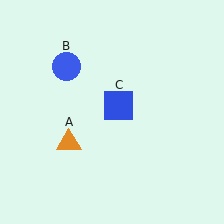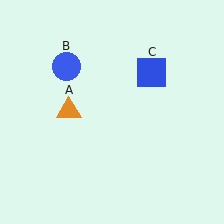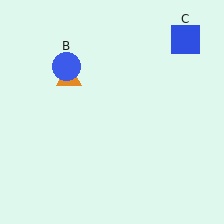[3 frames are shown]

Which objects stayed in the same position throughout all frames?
Blue circle (object B) remained stationary.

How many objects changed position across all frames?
2 objects changed position: orange triangle (object A), blue square (object C).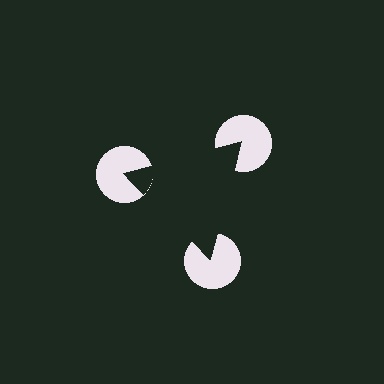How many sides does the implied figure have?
3 sides.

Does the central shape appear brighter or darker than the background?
It typically appears slightly darker than the background, even though no actual brightness change is drawn.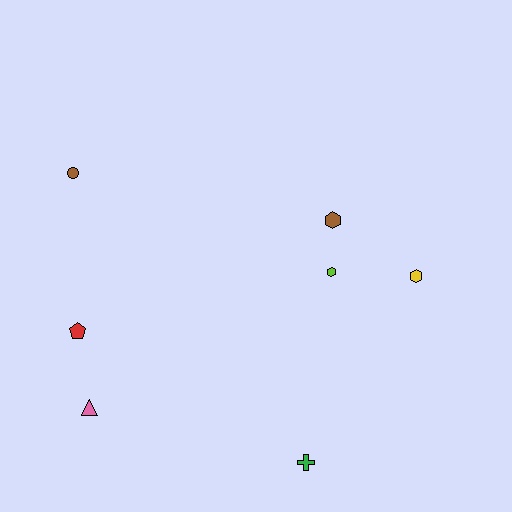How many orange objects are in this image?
There are no orange objects.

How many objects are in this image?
There are 7 objects.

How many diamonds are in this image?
There are no diamonds.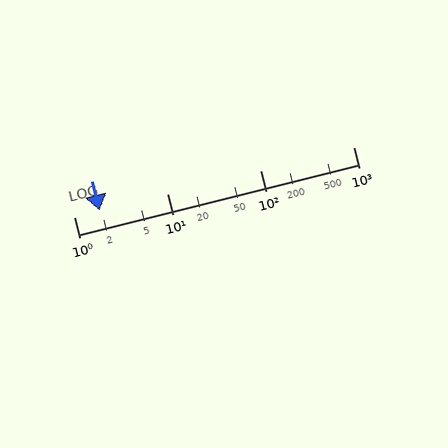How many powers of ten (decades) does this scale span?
The scale spans 3 decades, from 1 to 1000.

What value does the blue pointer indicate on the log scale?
The pointer indicates approximately 1.9.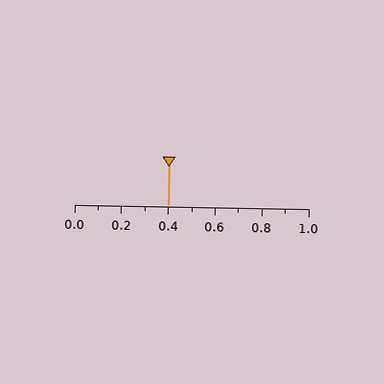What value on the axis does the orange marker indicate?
The marker indicates approximately 0.4.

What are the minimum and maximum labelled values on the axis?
The axis runs from 0.0 to 1.0.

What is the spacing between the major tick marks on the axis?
The major ticks are spaced 0.2 apart.